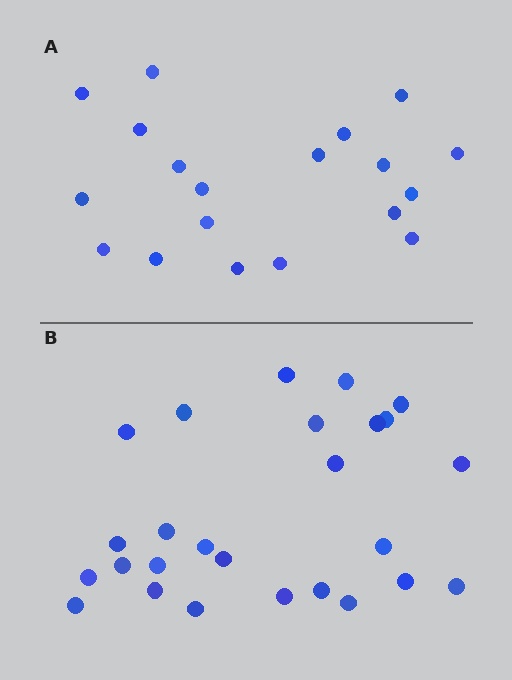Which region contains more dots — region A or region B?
Region B (the bottom region) has more dots.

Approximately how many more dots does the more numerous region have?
Region B has roughly 8 or so more dots than region A.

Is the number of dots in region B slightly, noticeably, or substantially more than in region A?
Region B has noticeably more, but not dramatically so. The ratio is roughly 1.4 to 1.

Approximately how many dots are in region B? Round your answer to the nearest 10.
About 30 dots. (The exact count is 26, which rounds to 30.)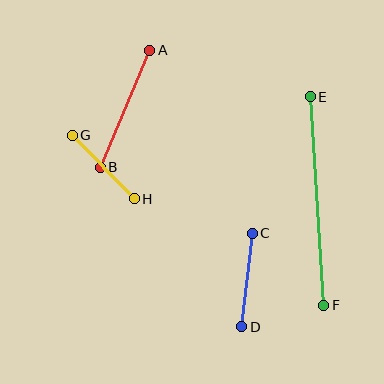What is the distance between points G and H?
The distance is approximately 89 pixels.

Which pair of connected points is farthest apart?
Points E and F are farthest apart.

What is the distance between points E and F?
The distance is approximately 209 pixels.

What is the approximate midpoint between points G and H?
The midpoint is at approximately (103, 167) pixels.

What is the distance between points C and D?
The distance is approximately 94 pixels.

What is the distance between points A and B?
The distance is approximately 127 pixels.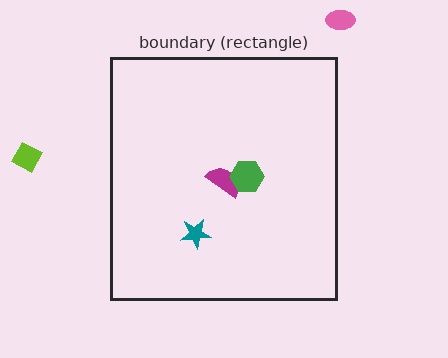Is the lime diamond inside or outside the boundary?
Outside.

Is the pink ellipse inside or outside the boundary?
Outside.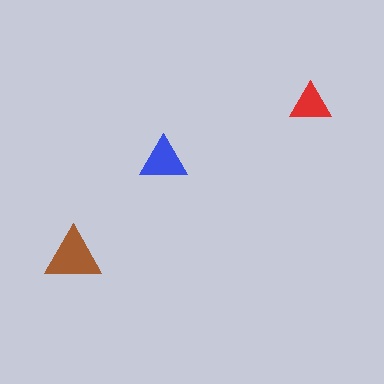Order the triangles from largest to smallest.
the brown one, the blue one, the red one.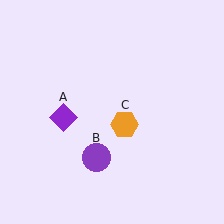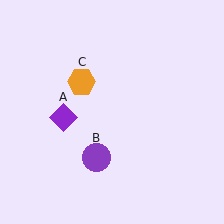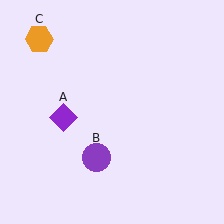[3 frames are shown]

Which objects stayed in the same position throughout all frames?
Purple diamond (object A) and purple circle (object B) remained stationary.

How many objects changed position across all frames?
1 object changed position: orange hexagon (object C).